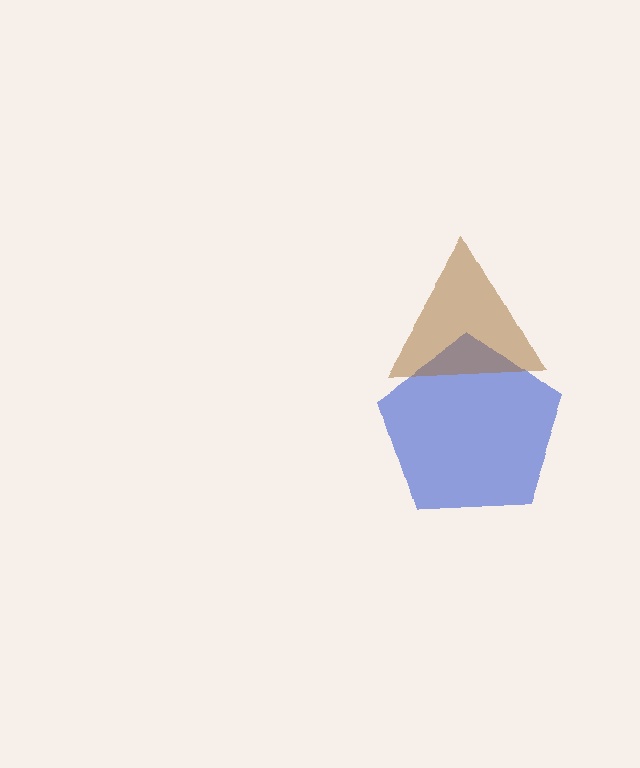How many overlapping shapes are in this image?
There are 2 overlapping shapes in the image.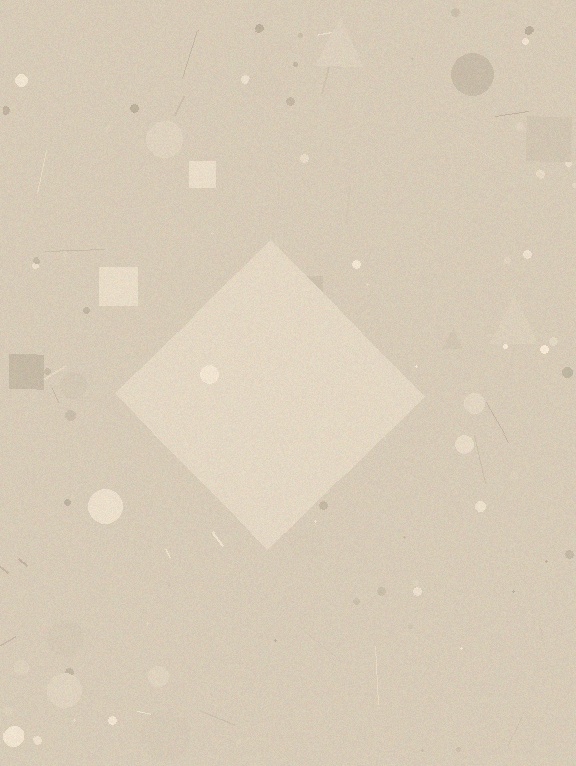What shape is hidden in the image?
A diamond is hidden in the image.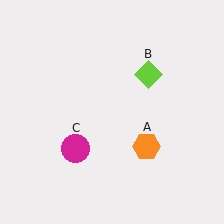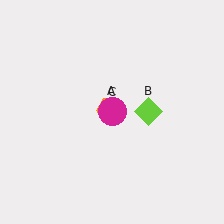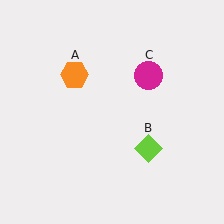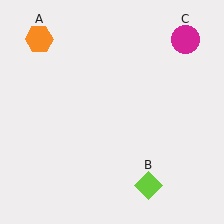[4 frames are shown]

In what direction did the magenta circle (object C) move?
The magenta circle (object C) moved up and to the right.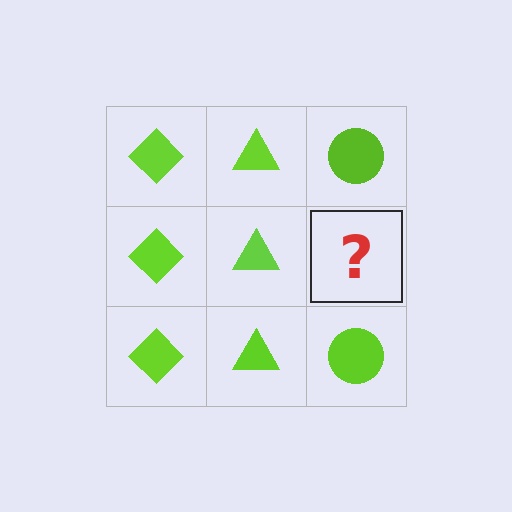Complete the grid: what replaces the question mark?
The question mark should be replaced with a lime circle.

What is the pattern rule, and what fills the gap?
The rule is that each column has a consistent shape. The gap should be filled with a lime circle.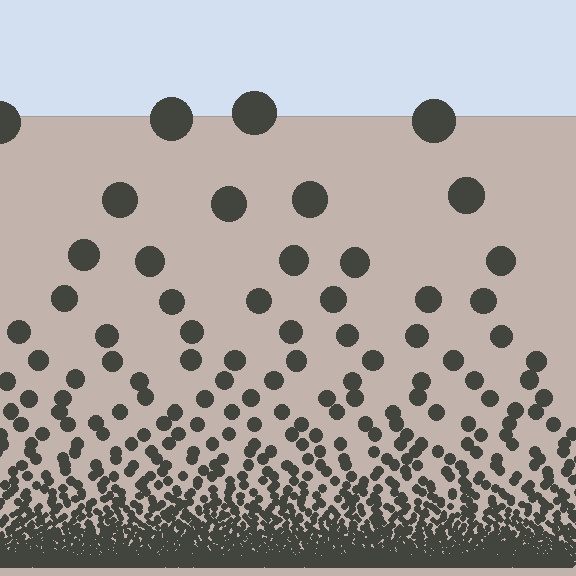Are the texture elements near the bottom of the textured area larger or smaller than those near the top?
Smaller. The gradient is inverted — elements near the bottom are smaller and denser.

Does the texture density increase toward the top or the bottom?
Density increases toward the bottom.